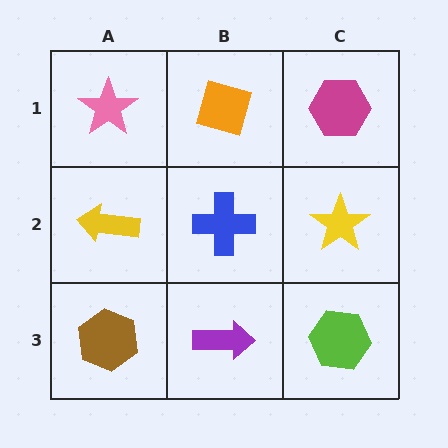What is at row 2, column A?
A yellow arrow.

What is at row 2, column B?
A blue cross.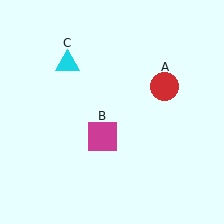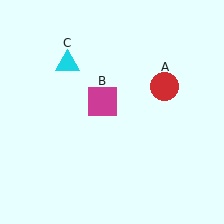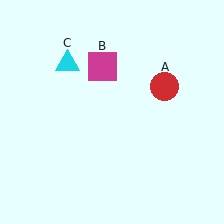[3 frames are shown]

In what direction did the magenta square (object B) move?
The magenta square (object B) moved up.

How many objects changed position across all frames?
1 object changed position: magenta square (object B).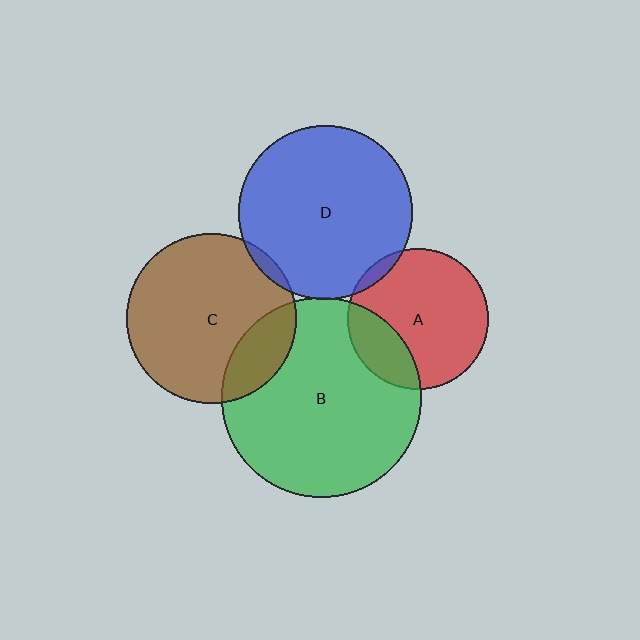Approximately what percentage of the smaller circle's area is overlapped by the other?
Approximately 5%.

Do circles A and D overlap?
Yes.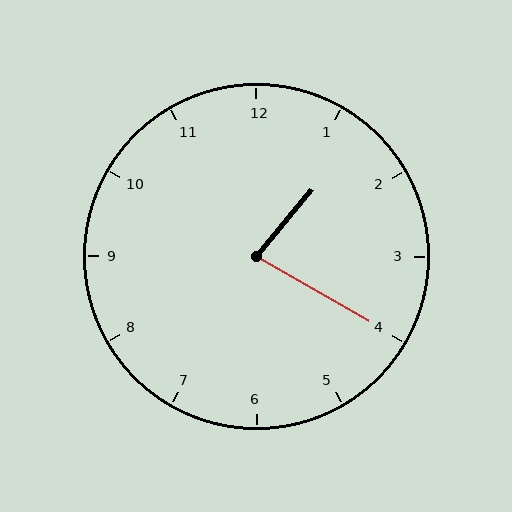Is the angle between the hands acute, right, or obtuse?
It is acute.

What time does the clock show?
1:20.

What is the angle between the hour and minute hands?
Approximately 80 degrees.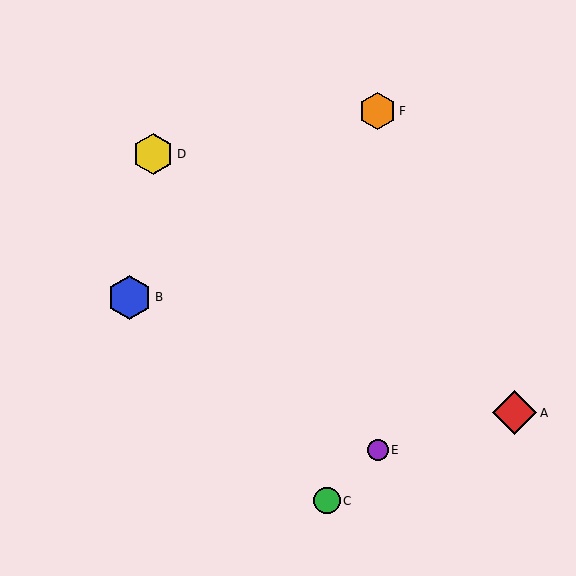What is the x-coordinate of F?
Object F is at x≈378.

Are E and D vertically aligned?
No, E is at x≈378 and D is at x≈153.